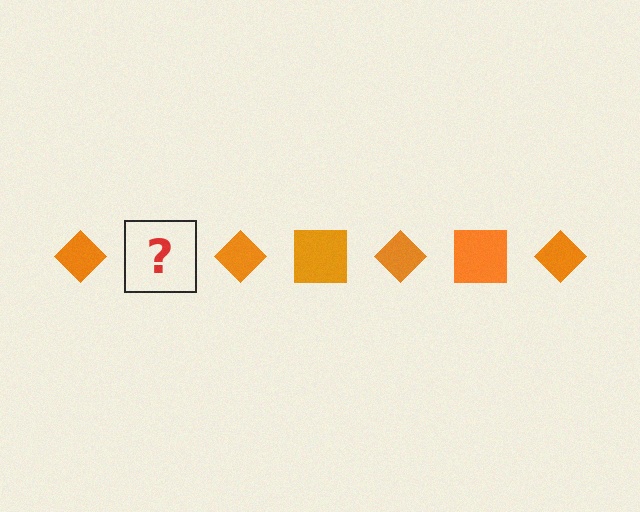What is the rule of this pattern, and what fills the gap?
The rule is that the pattern cycles through diamond, square shapes in orange. The gap should be filled with an orange square.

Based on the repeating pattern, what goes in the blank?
The blank should be an orange square.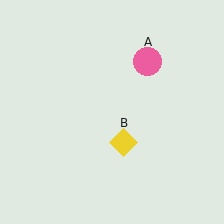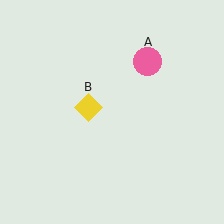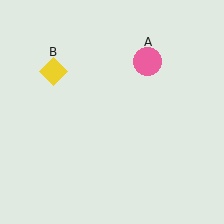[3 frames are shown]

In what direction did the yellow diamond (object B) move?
The yellow diamond (object B) moved up and to the left.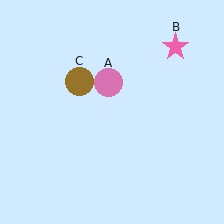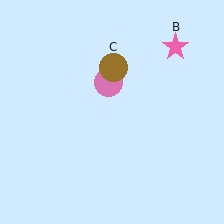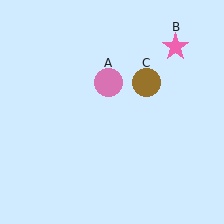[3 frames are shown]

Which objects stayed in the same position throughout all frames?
Pink circle (object A) and pink star (object B) remained stationary.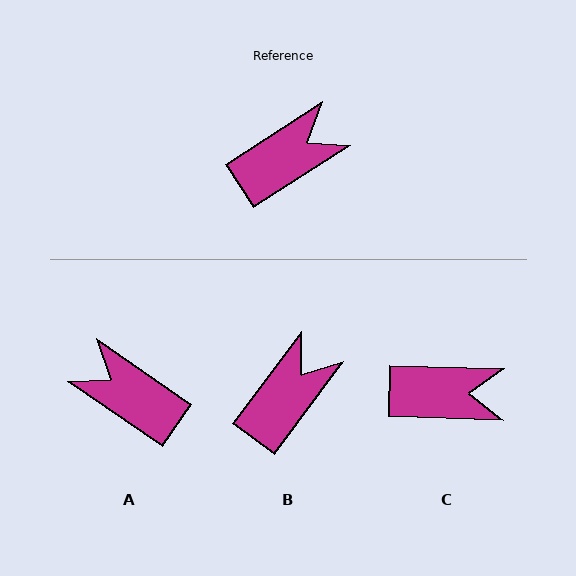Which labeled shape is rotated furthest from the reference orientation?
A, about 113 degrees away.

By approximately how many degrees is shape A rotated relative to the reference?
Approximately 113 degrees counter-clockwise.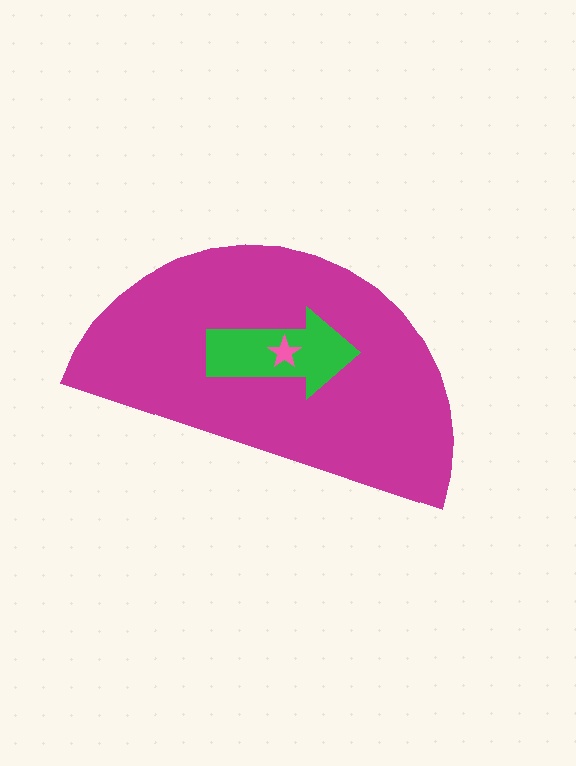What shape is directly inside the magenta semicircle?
The green arrow.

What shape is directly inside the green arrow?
The pink star.